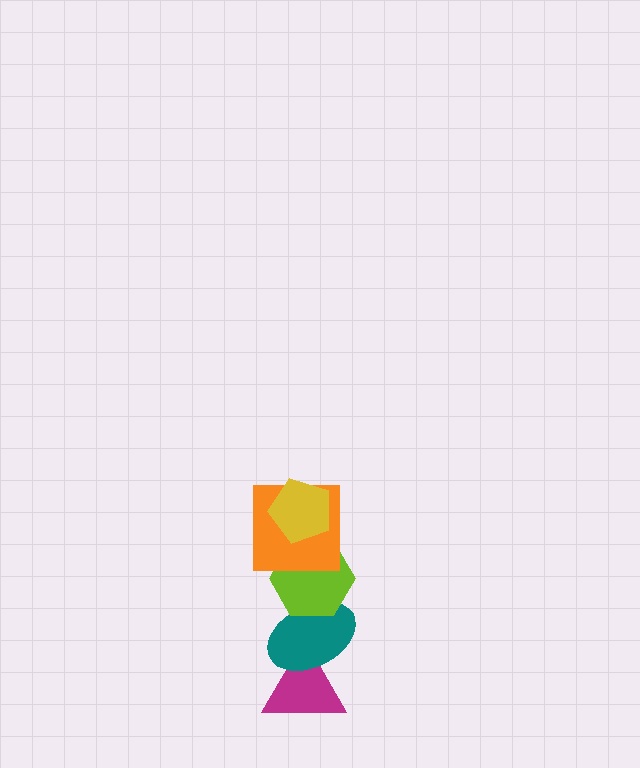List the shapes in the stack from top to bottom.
From top to bottom: the yellow pentagon, the orange square, the lime hexagon, the teal ellipse, the magenta triangle.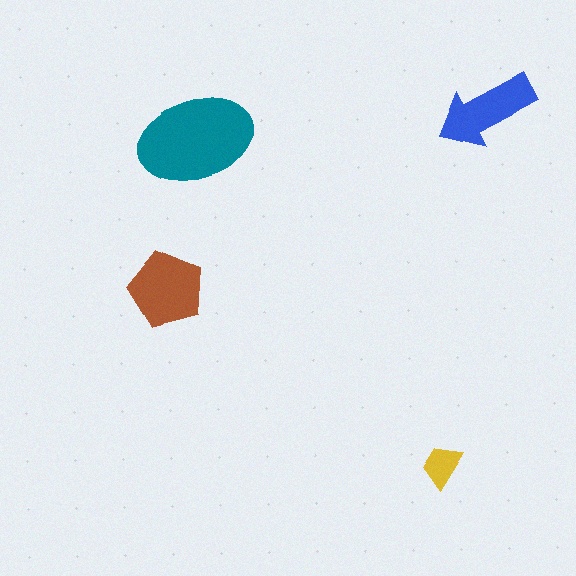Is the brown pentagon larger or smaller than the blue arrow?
Larger.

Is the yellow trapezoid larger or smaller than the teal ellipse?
Smaller.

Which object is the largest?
The teal ellipse.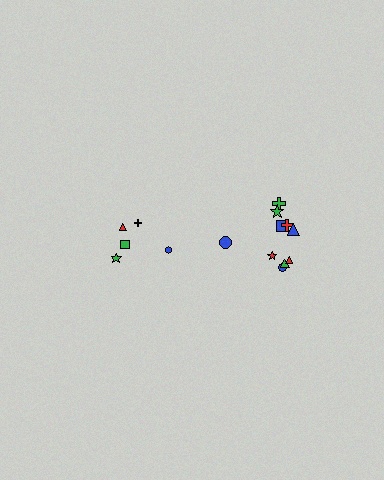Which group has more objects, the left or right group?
The right group.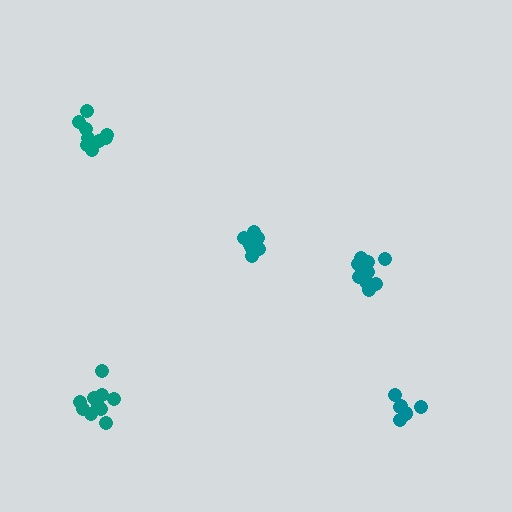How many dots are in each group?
Group 1: 10 dots, Group 2: 11 dots, Group 3: 11 dots, Group 4: 7 dots, Group 5: 9 dots (48 total).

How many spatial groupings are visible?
There are 5 spatial groupings.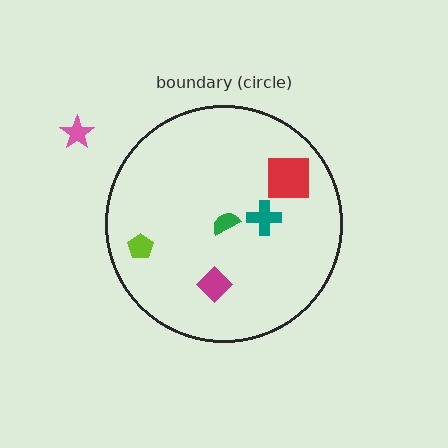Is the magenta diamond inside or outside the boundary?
Inside.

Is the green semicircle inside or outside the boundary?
Inside.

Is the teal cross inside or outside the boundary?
Inside.